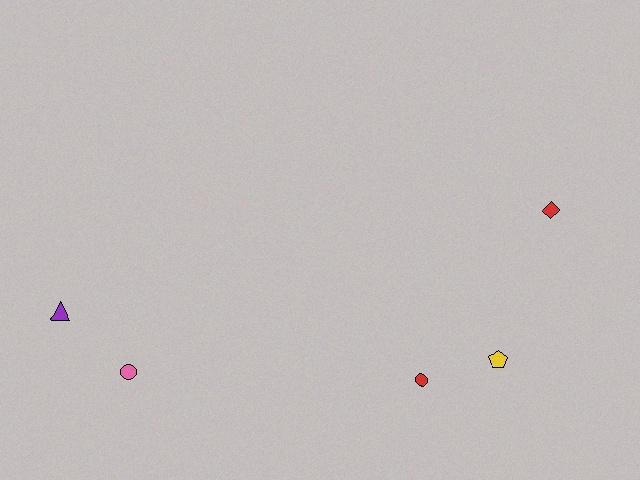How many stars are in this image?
There are no stars.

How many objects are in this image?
There are 5 objects.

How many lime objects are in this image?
There are no lime objects.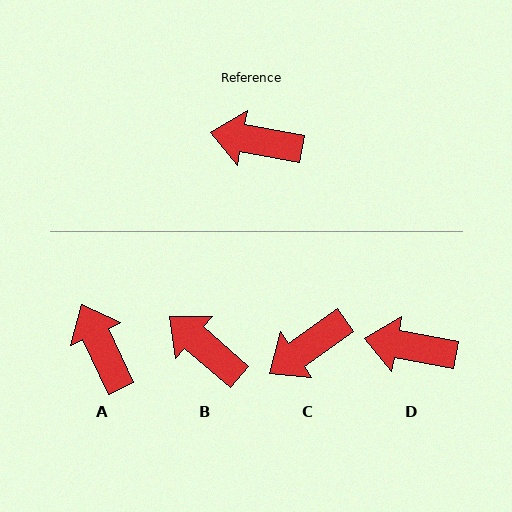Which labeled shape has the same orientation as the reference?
D.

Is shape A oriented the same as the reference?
No, it is off by about 54 degrees.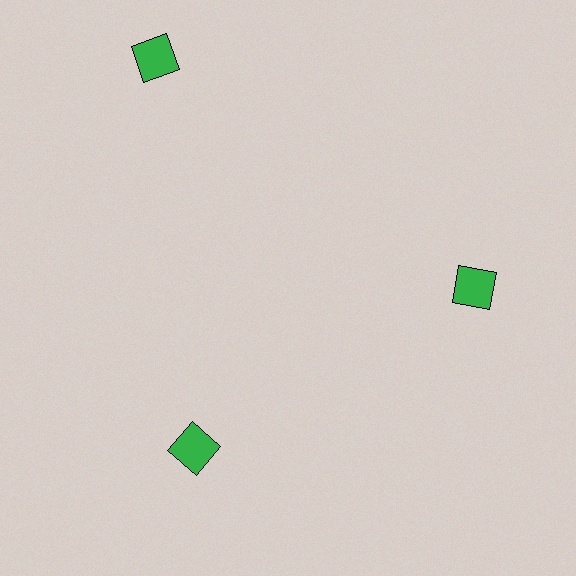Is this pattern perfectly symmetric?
No. The 3 green squares are arranged in a ring, but one element near the 11 o'clock position is pushed outward from the center, breaking the 3-fold rotational symmetry.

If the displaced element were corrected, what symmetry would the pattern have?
It would have 3-fold rotational symmetry — the pattern would map onto itself every 120 degrees.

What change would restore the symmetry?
The symmetry would be restored by moving it inward, back onto the ring so that all 3 squares sit at equal angles and equal distance from the center.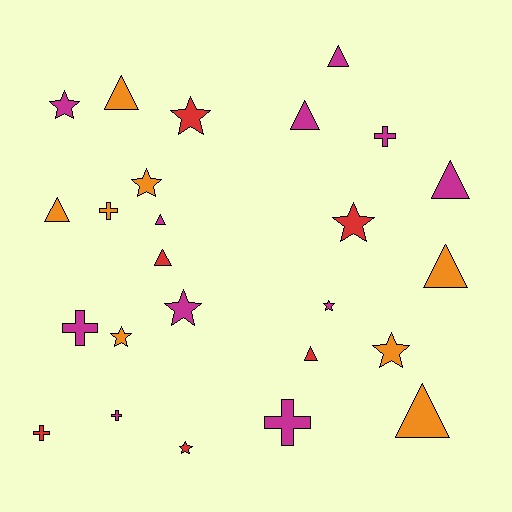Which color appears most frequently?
Magenta, with 11 objects.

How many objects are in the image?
There are 25 objects.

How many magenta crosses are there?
There are 4 magenta crosses.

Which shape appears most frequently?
Triangle, with 10 objects.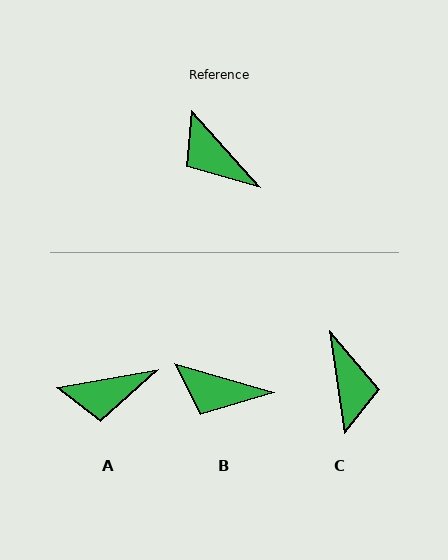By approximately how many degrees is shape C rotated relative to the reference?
Approximately 147 degrees counter-clockwise.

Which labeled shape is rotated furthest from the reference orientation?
C, about 147 degrees away.